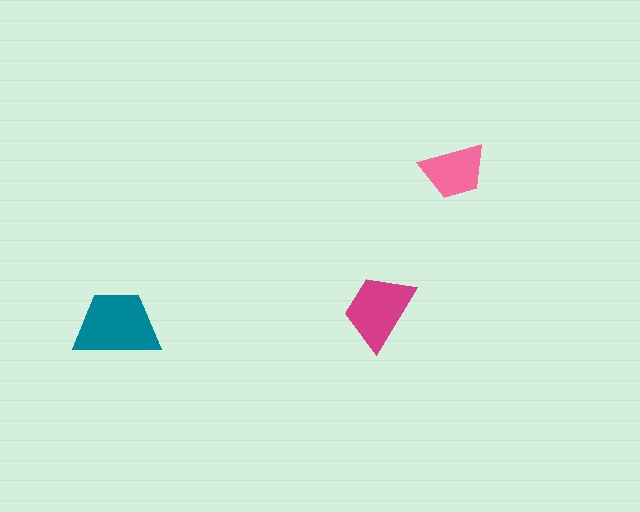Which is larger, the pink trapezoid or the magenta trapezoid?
The magenta one.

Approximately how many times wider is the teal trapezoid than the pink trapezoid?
About 1.5 times wider.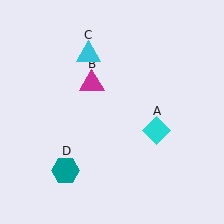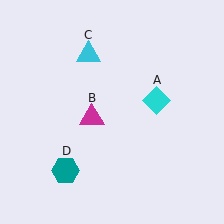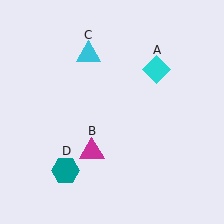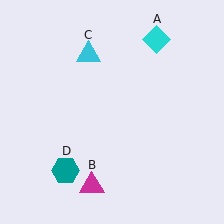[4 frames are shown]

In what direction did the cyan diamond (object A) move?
The cyan diamond (object A) moved up.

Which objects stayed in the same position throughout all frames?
Cyan triangle (object C) and teal hexagon (object D) remained stationary.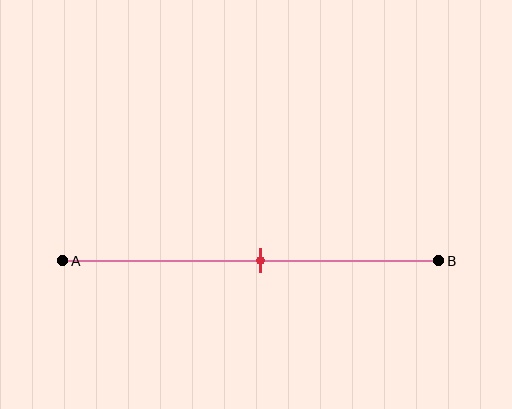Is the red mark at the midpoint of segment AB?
Yes, the mark is approximately at the midpoint.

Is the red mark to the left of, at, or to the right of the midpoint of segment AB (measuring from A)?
The red mark is approximately at the midpoint of segment AB.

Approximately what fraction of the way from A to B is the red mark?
The red mark is approximately 55% of the way from A to B.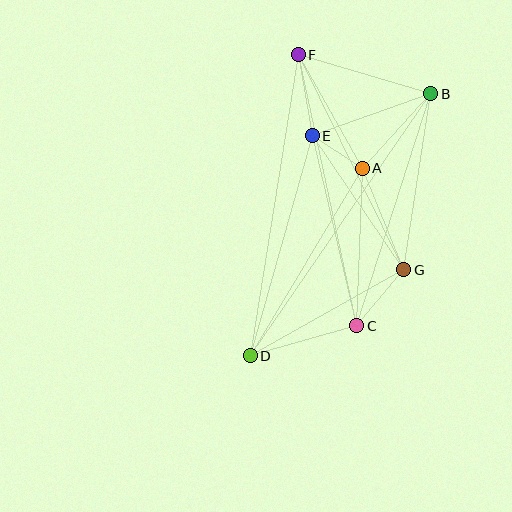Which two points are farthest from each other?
Points B and D are farthest from each other.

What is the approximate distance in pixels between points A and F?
The distance between A and F is approximately 130 pixels.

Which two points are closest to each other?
Points A and E are closest to each other.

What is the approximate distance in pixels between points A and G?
The distance between A and G is approximately 110 pixels.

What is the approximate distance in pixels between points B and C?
The distance between B and C is approximately 244 pixels.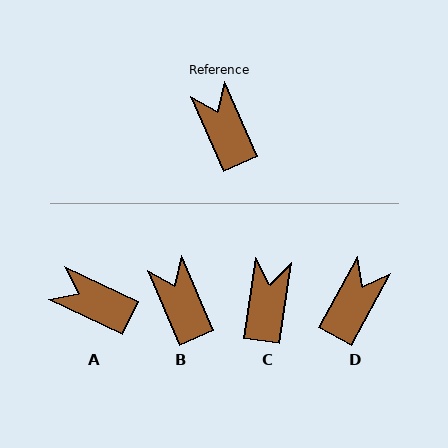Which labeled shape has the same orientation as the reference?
B.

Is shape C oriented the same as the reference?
No, it is off by about 32 degrees.